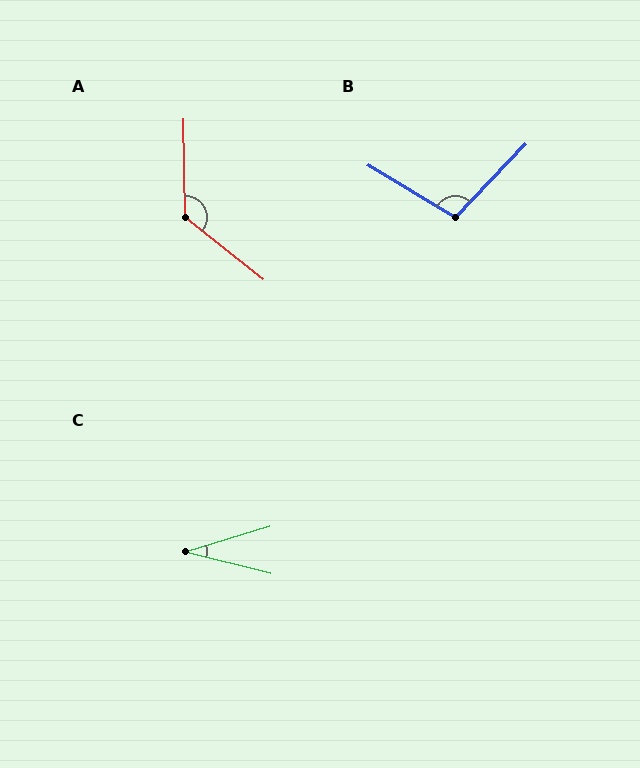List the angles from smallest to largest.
C (31°), B (103°), A (130°).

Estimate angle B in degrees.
Approximately 103 degrees.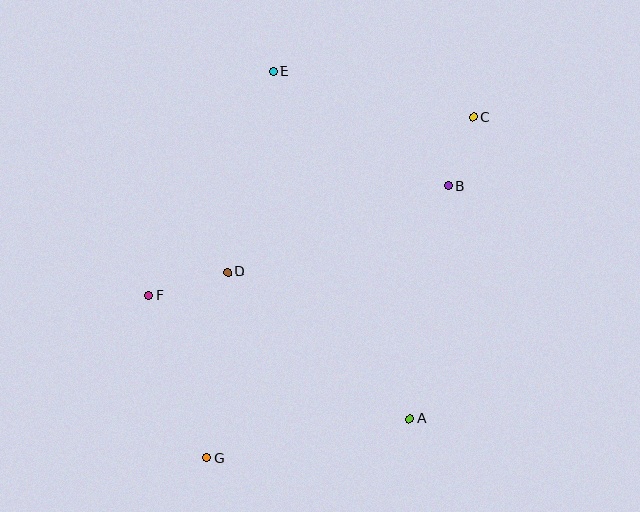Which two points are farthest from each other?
Points C and G are farthest from each other.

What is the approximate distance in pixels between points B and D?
The distance between B and D is approximately 237 pixels.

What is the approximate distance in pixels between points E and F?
The distance between E and F is approximately 256 pixels.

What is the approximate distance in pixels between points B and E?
The distance between B and E is approximately 209 pixels.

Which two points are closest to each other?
Points B and C are closest to each other.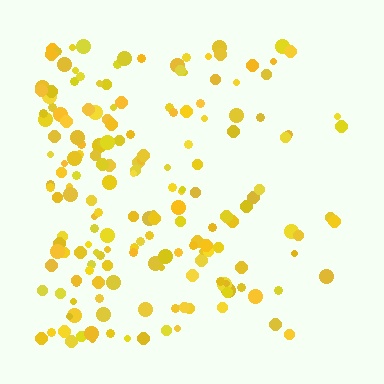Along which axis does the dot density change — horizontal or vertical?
Horizontal.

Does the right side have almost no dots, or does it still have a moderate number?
Still a moderate number, just noticeably fewer than the left.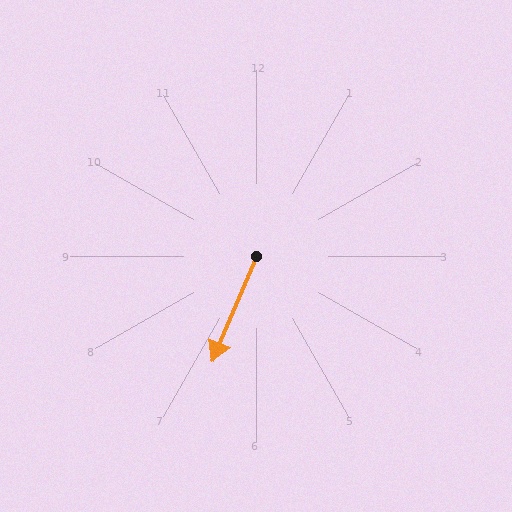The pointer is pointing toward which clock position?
Roughly 7 o'clock.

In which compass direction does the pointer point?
Southwest.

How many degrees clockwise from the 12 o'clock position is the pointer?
Approximately 203 degrees.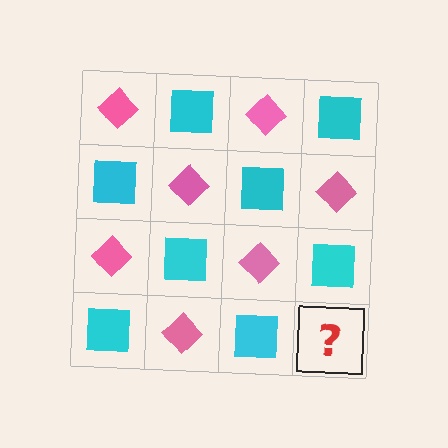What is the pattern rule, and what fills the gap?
The rule is that it alternates pink diamond and cyan square in a checkerboard pattern. The gap should be filled with a pink diamond.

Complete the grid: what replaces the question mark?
The question mark should be replaced with a pink diamond.